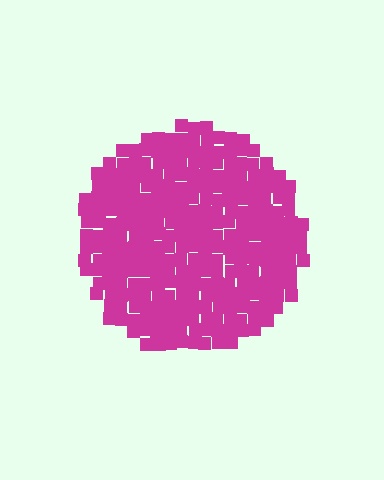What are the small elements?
The small elements are squares.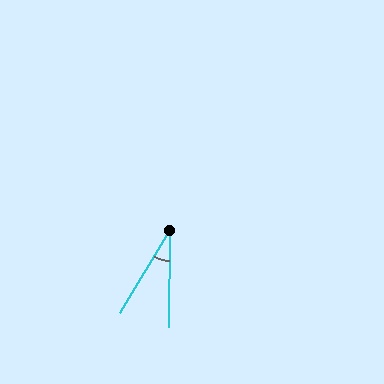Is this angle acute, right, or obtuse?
It is acute.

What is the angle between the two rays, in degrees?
Approximately 30 degrees.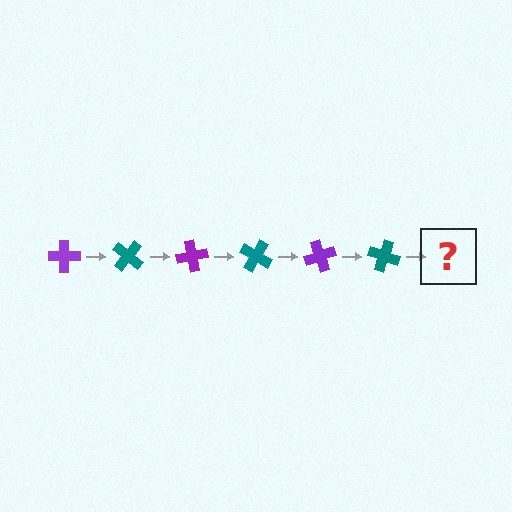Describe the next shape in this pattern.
It should be a purple cross, rotated 240 degrees from the start.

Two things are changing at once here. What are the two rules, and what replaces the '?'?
The two rules are that it rotates 40 degrees each step and the color cycles through purple and teal. The '?' should be a purple cross, rotated 240 degrees from the start.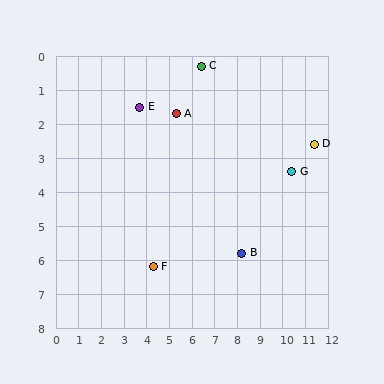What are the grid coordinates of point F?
Point F is at approximately (4.3, 6.2).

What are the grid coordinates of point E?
Point E is at approximately (3.7, 1.5).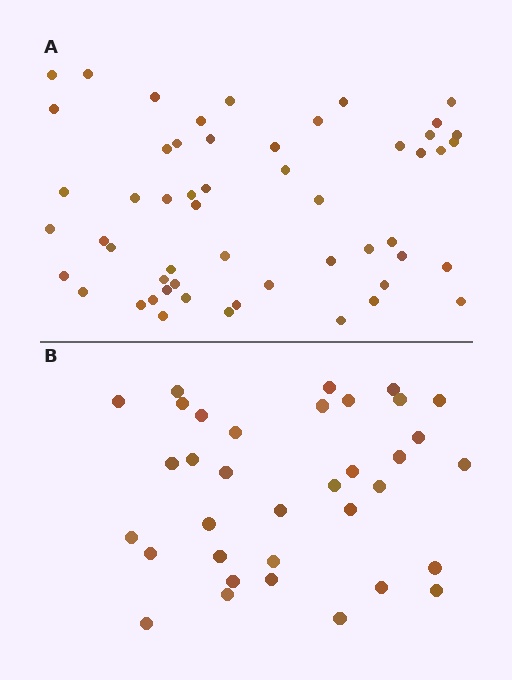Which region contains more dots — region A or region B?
Region A (the top region) has more dots.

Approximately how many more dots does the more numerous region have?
Region A has approximately 20 more dots than region B.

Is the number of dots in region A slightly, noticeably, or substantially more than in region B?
Region A has substantially more. The ratio is roughly 1.5 to 1.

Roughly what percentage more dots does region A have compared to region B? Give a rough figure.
About 55% more.